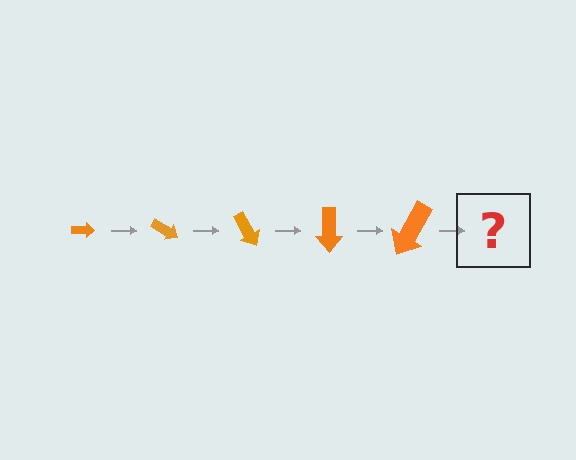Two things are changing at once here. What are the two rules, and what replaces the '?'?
The two rules are that the arrow grows larger each step and it rotates 30 degrees each step. The '?' should be an arrow, larger than the previous one and rotated 150 degrees from the start.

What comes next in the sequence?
The next element should be an arrow, larger than the previous one and rotated 150 degrees from the start.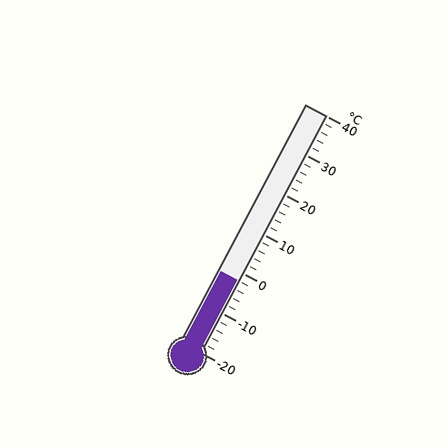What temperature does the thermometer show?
The thermometer shows approximately -2°C.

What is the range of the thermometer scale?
The thermometer scale ranges from -20°C to 40°C.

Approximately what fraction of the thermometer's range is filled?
The thermometer is filled to approximately 30% of its range.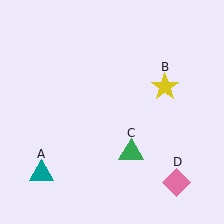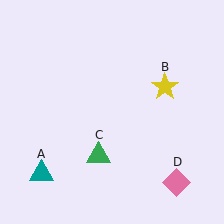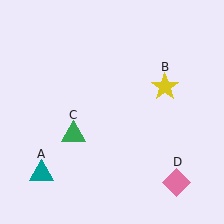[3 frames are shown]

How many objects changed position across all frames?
1 object changed position: green triangle (object C).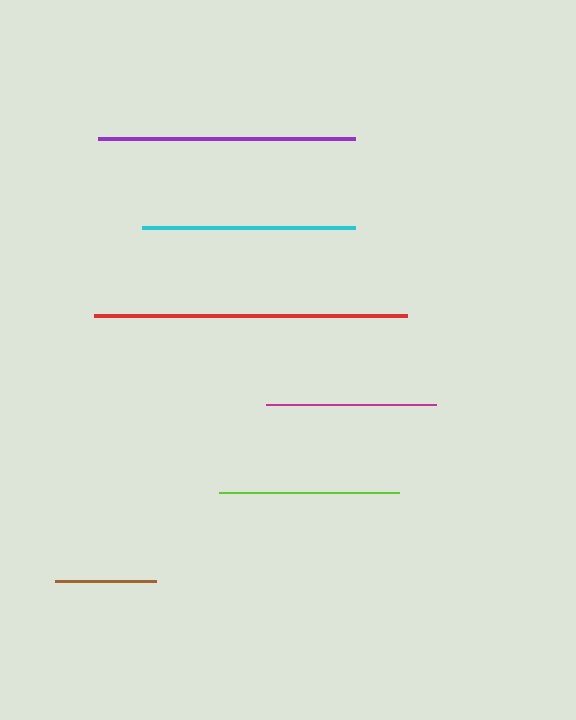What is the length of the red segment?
The red segment is approximately 313 pixels long.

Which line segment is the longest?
The red line is the longest at approximately 313 pixels.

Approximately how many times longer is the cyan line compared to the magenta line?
The cyan line is approximately 1.3 times the length of the magenta line.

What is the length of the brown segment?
The brown segment is approximately 101 pixels long.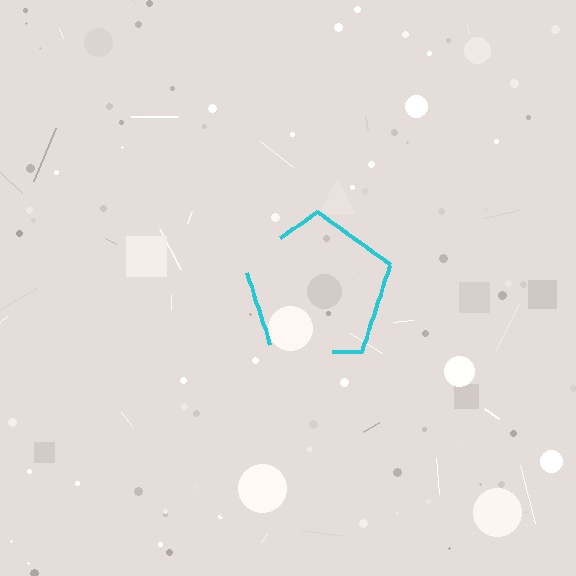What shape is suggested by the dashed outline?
The dashed outline suggests a pentagon.